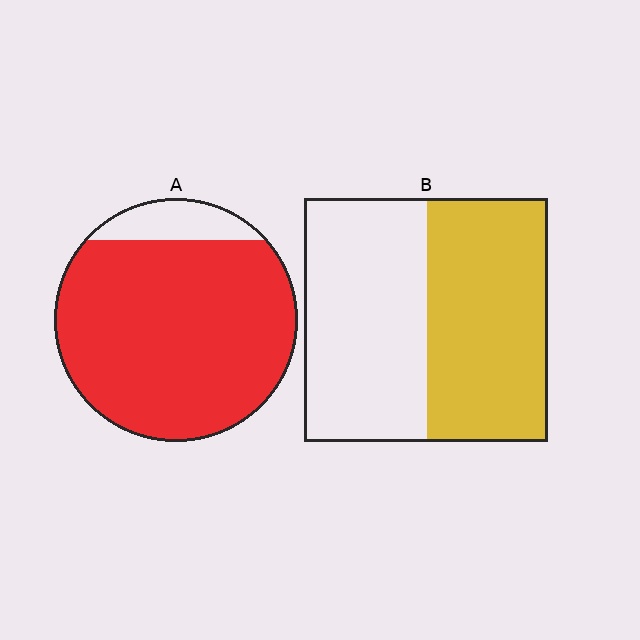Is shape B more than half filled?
Roughly half.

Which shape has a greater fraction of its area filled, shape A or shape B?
Shape A.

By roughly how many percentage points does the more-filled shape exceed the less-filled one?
By roughly 40 percentage points (A over B).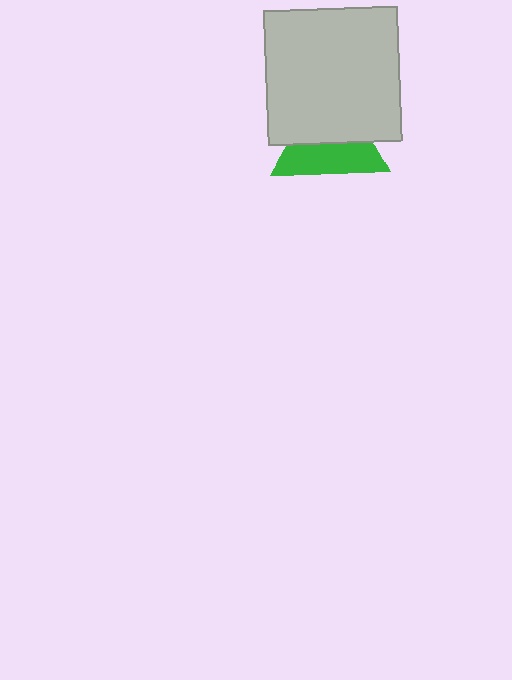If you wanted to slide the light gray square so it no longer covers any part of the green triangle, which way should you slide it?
Slide it up — that is the most direct way to separate the two shapes.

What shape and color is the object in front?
The object in front is a light gray square.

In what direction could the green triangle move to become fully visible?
The green triangle could move down. That would shift it out from behind the light gray square entirely.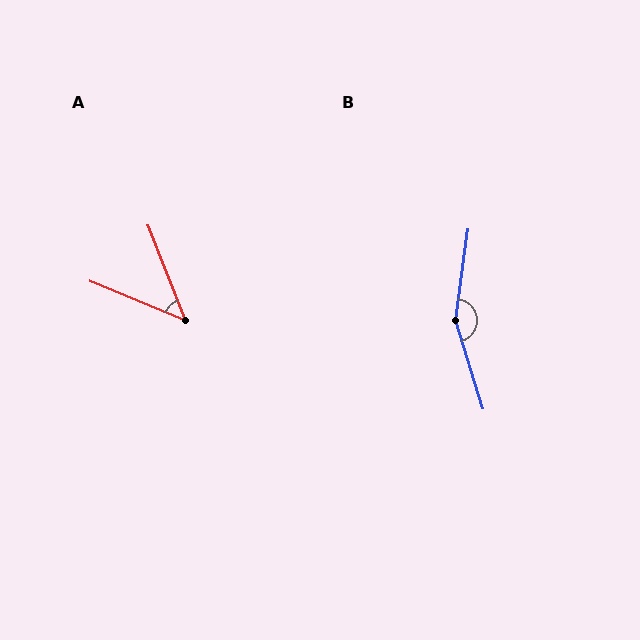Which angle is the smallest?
A, at approximately 46 degrees.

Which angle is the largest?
B, at approximately 155 degrees.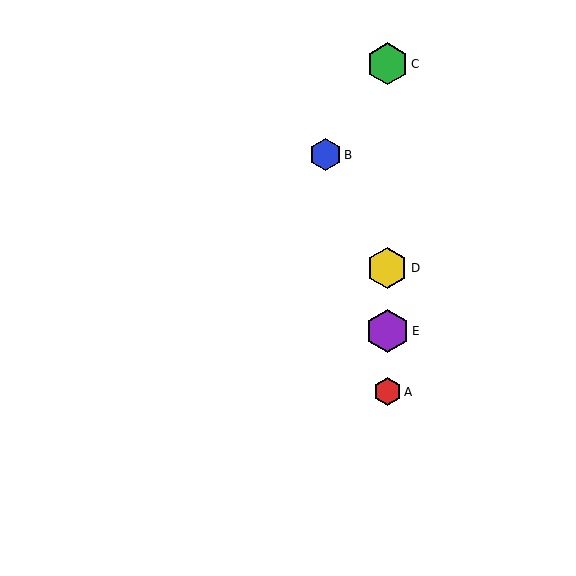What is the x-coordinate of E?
Object E is at x≈387.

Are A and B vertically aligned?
No, A is at x≈387 and B is at x≈325.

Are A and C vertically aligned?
Yes, both are at x≈387.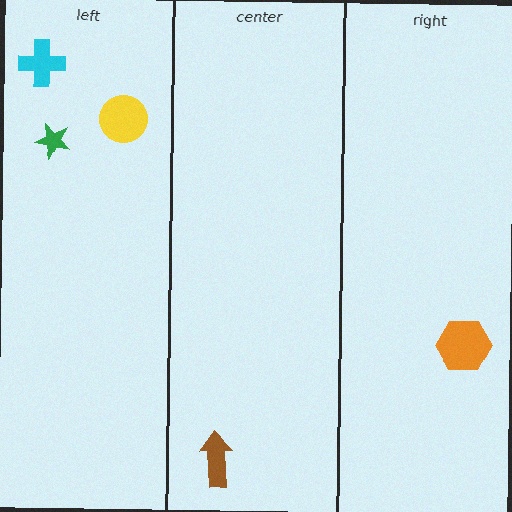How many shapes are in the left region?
3.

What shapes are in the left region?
The yellow circle, the green star, the cyan cross.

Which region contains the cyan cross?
The left region.